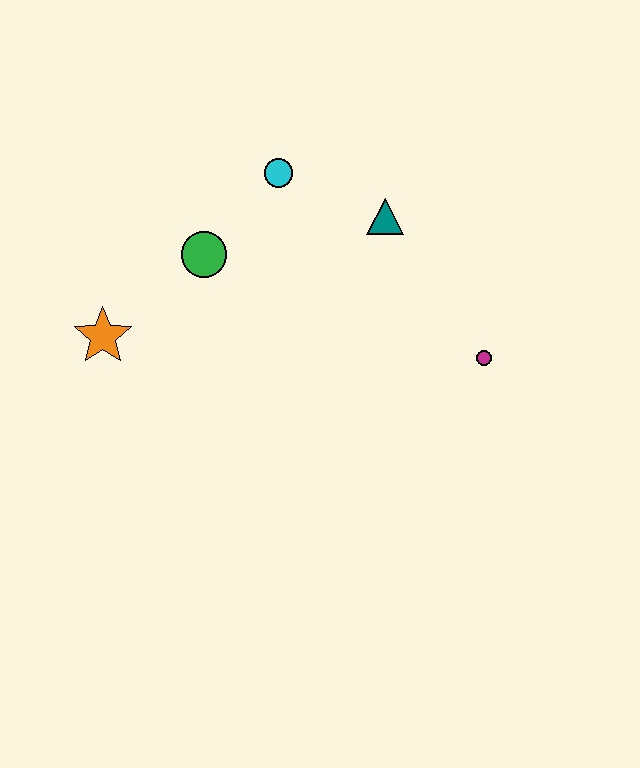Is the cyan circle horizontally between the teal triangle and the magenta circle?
No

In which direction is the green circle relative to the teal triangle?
The green circle is to the left of the teal triangle.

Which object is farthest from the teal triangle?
The orange star is farthest from the teal triangle.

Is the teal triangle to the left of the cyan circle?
No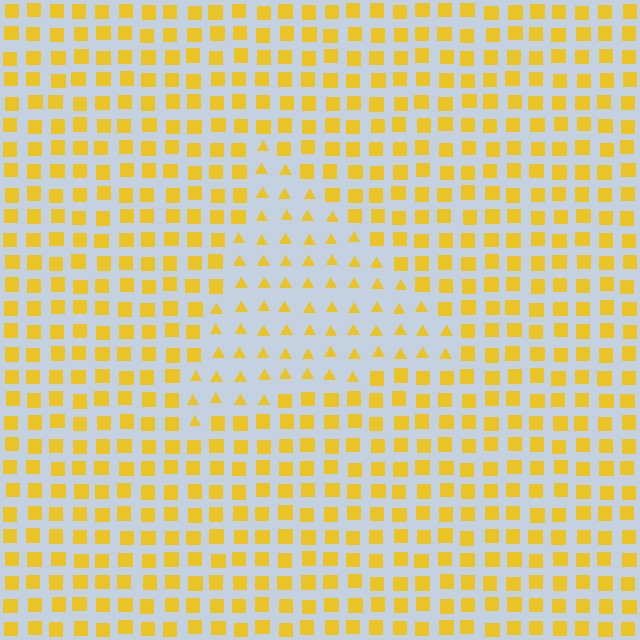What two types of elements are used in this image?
The image uses triangles inside the triangle region and squares outside it.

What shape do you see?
I see a triangle.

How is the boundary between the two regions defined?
The boundary is defined by a change in element shape: triangles inside vs. squares outside. All elements share the same color and spacing.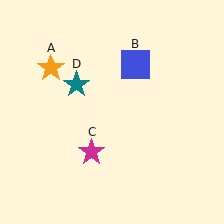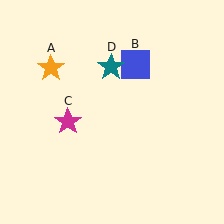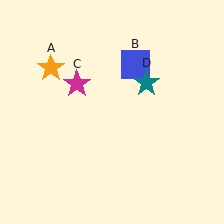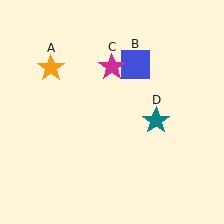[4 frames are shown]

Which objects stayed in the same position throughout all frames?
Orange star (object A) and blue square (object B) remained stationary.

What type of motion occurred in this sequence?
The magenta star (object C), teal star (object D) rotated clockwise around the center of the scene.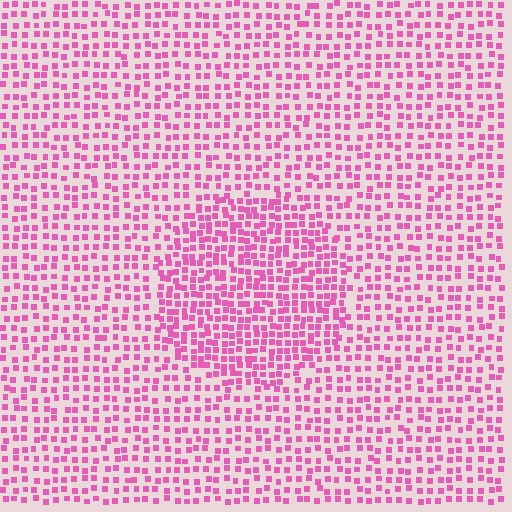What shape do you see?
I see a circle.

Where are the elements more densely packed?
The elements are more densely packed inside the circle boundary.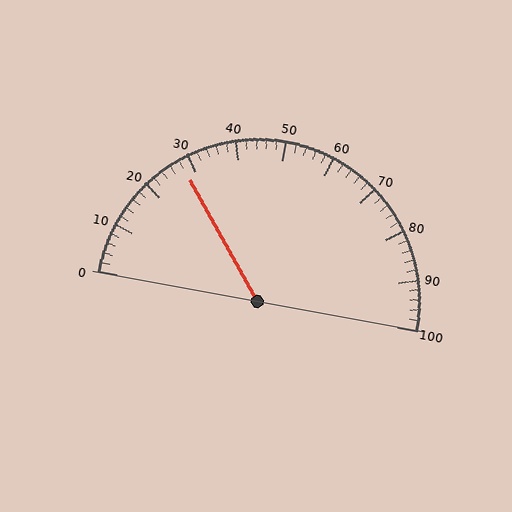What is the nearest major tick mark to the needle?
The nearest major tick mark is 30.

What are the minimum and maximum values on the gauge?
The gauge ranges from 0 to 100.